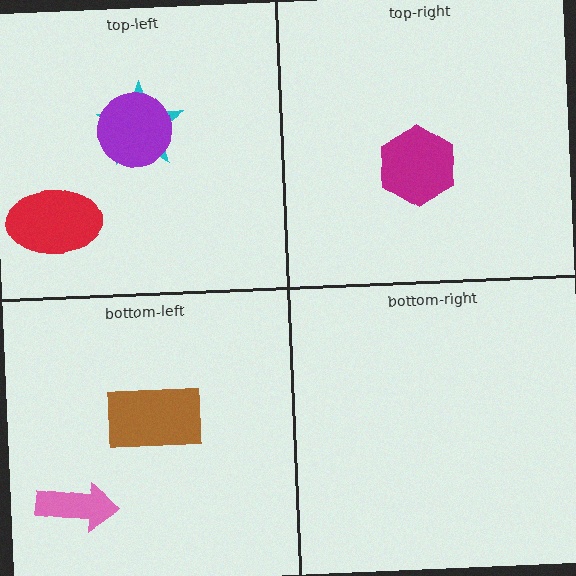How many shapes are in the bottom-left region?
2.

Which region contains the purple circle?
The top-left region.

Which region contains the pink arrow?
The bottom-left region.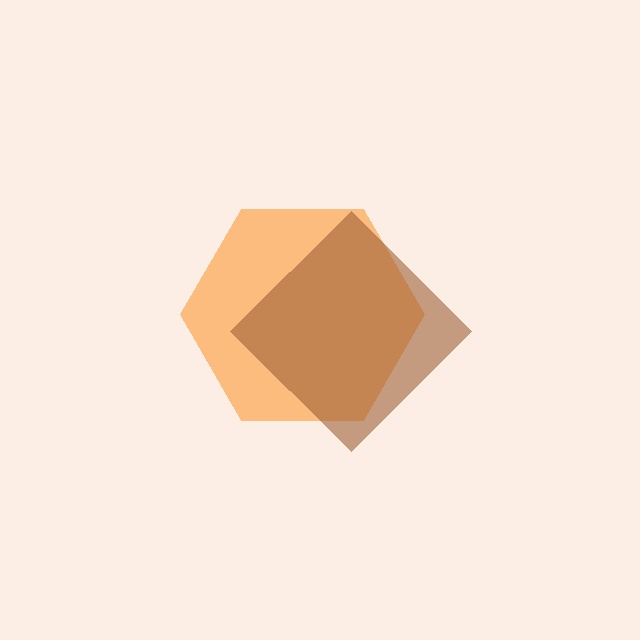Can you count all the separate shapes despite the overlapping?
Yes, there are 2 separate shapes.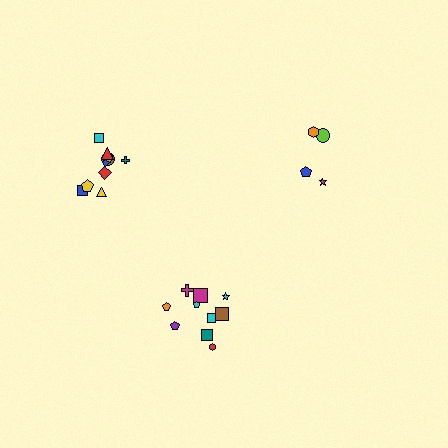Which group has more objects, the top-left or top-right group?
The top-left group.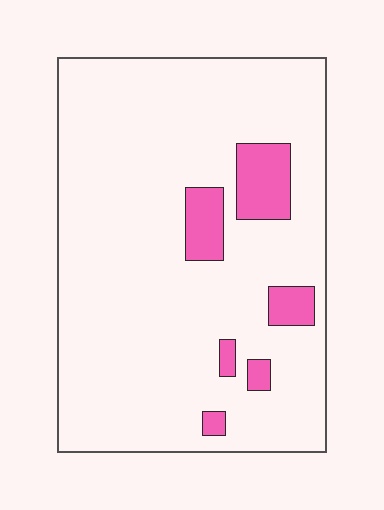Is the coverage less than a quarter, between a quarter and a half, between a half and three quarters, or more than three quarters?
Less than a quarter.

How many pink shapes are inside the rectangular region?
6.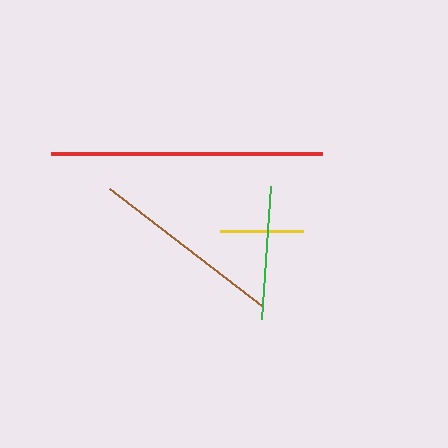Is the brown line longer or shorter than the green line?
The brown line is longer than the green line.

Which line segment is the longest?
The red line is the longest at approximately 271 pixels.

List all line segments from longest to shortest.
From longest to shortest: red, brown, green, yellow.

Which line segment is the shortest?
The yellow line is the shortest at approximately 83 pixels.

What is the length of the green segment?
The green segment is approximately 133 pixels long.